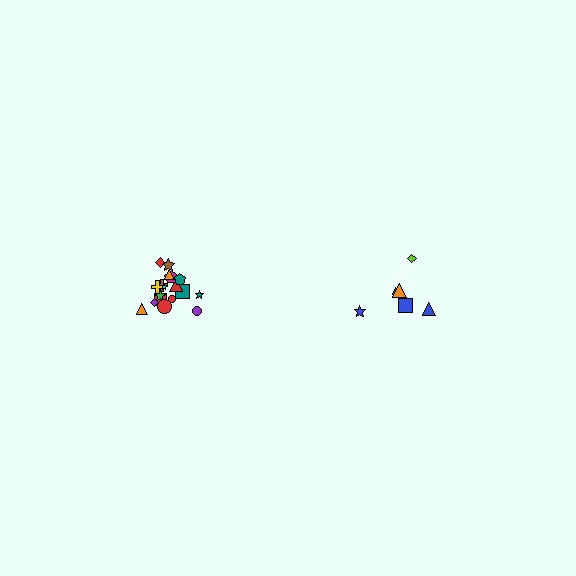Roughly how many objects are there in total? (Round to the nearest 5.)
Roughly 25 objects in total.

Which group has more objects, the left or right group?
The left group.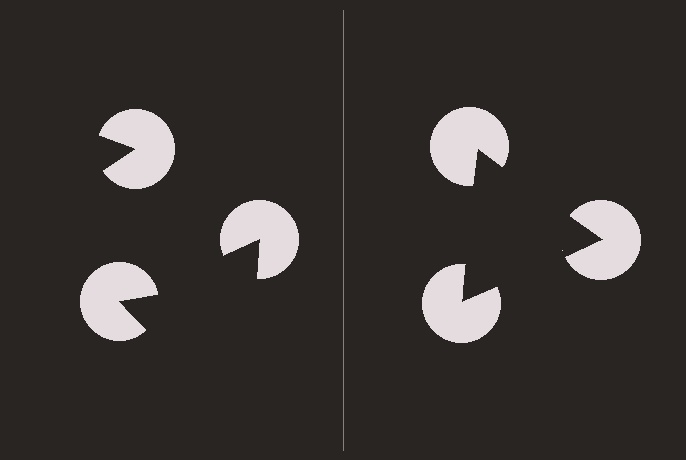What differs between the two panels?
The pac-man discs are positioned identically on both sides; only the wedge orientations differ. On the right they align to a triangle; on the left they are misaligned.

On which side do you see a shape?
An illusory triangle appears on the right side. On the left side the wedge cuts are rotated, so no coherent shape forms.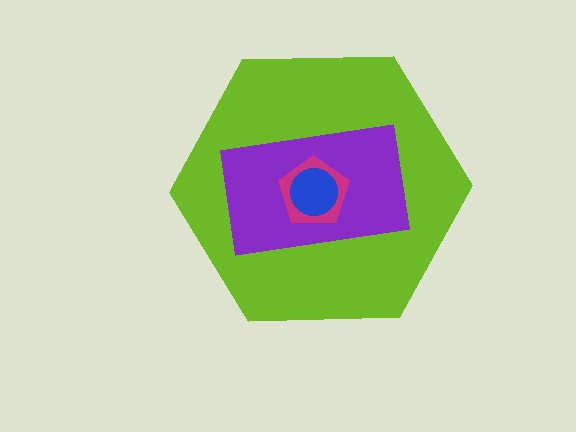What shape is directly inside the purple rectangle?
The magenta pentagon.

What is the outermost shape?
The lime hexagon.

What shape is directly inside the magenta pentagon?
The blue circle.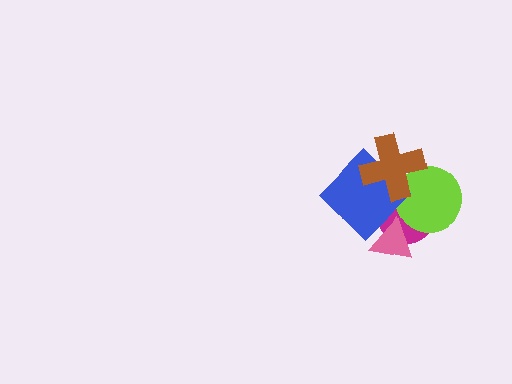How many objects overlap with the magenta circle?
4 objects overlap with the magenta circle.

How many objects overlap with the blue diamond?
4 objects overlap with the blue diamond.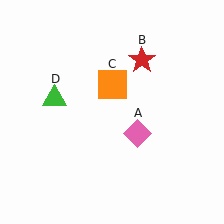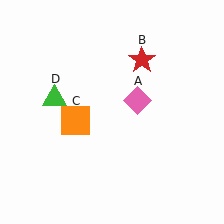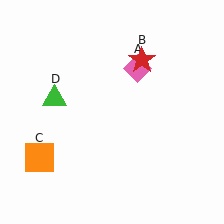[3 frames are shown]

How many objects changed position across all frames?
2 objects changed position: pink diamond (object A), orange square (object C).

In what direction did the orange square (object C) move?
The orange square (object C) moved down and to the left.